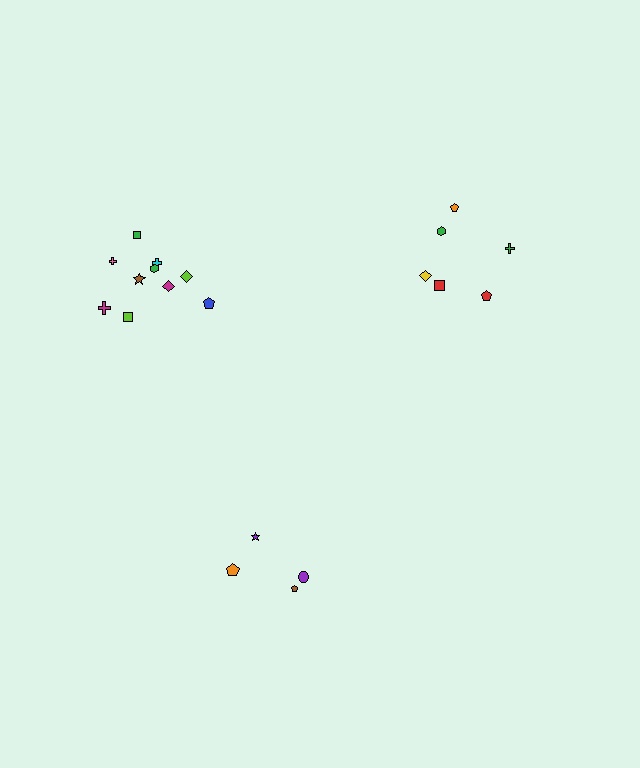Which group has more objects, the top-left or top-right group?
The top-left group.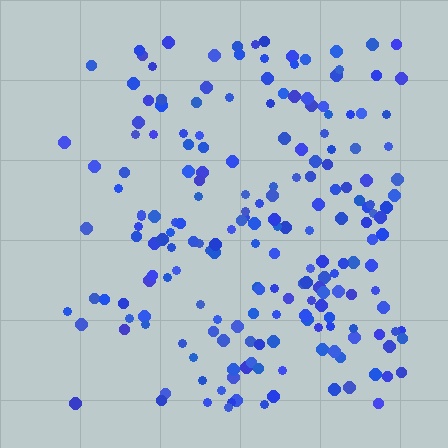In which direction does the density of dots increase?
From left to right, with the right side densest.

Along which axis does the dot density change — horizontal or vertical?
Horizontal.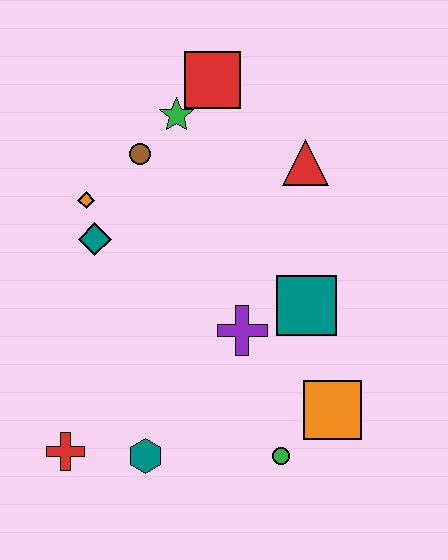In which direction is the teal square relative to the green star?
The teal square is below the green star.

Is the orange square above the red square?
No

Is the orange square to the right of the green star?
Yes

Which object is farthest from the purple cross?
The red square is farthest from the purple cross.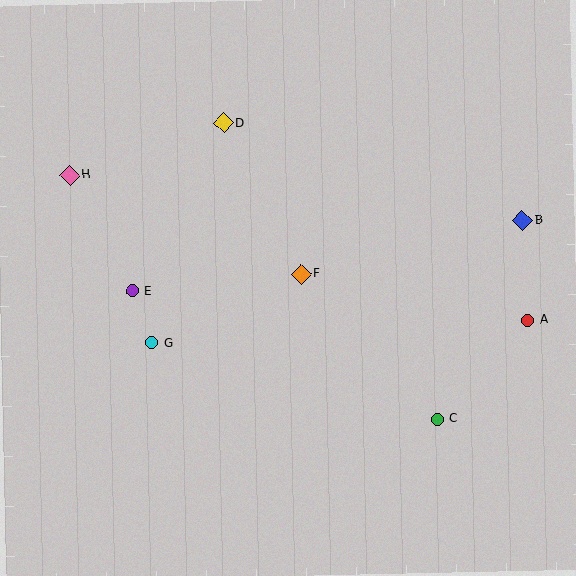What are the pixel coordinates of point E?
Point E is at (132, 291).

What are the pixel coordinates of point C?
Point C is at (437, 419).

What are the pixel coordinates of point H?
Point H is at (70, 175).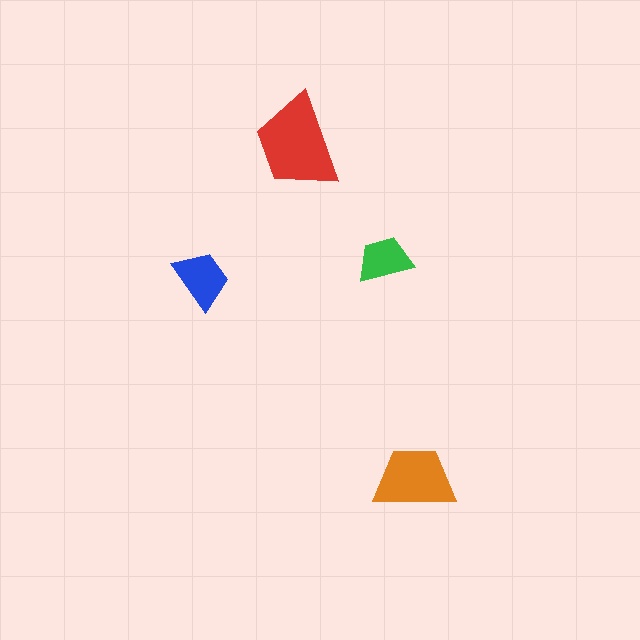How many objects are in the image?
There are 4 objects in the image.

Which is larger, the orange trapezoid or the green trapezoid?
The orange one.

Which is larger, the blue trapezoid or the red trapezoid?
The red one.